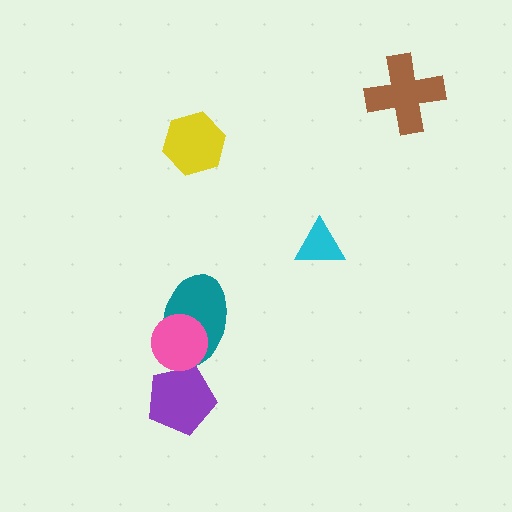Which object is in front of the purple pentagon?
The pink circle is in front of the purple pentagon.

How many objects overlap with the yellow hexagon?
0 objects overlap with the yellow hexagon.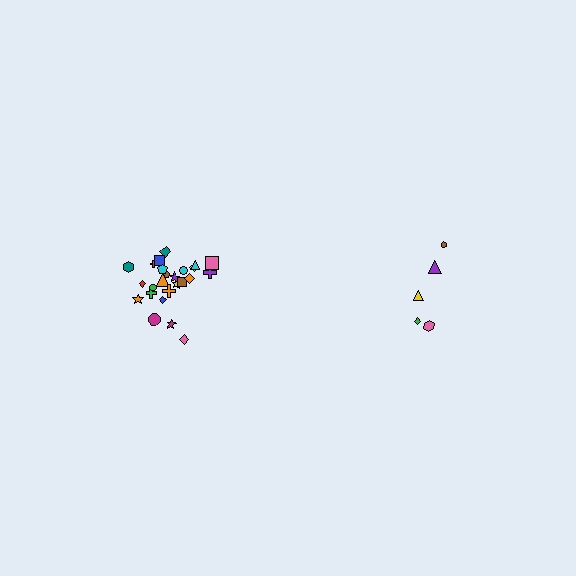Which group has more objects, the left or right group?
The left group.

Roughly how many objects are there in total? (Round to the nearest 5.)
Roughly 30 objects in total.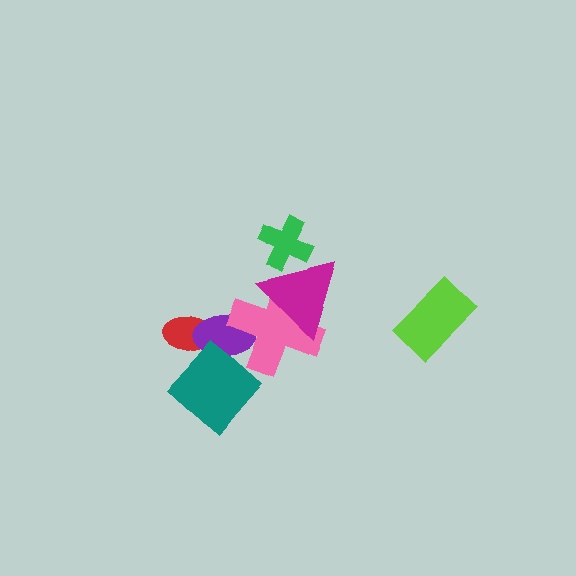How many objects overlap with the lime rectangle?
0 objects overlap with the lime rectangle.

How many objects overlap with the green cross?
1 object overlaps with the green cross.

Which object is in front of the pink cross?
The magenta triangle is in front of the pink cross.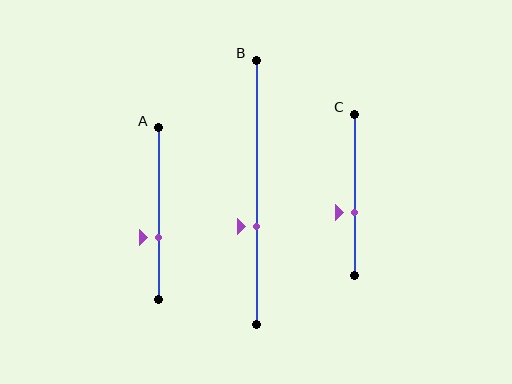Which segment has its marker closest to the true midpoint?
Segment C has its marker closest to the true midpoint.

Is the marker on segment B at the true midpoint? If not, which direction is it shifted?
No, the marker on segment B is shifted downward by about 13% of the segment length.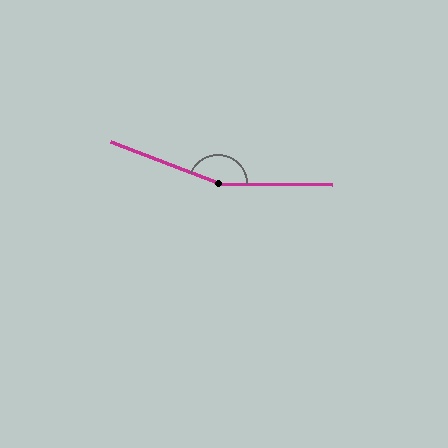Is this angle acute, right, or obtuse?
It is obtuse.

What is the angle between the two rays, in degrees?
Approximately 159 degrees.